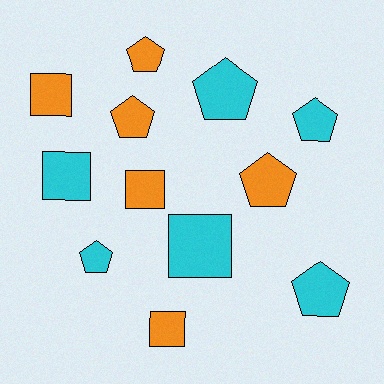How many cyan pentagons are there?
There are 4 cyan pentagons.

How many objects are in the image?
There are 12 objects.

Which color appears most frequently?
Orange, with 6 objects.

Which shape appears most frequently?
Pentagon, with 7 objects.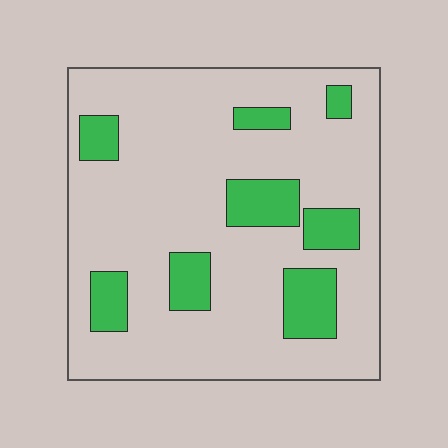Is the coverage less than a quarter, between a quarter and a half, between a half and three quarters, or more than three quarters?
Less than a quarter.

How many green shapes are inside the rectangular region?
8.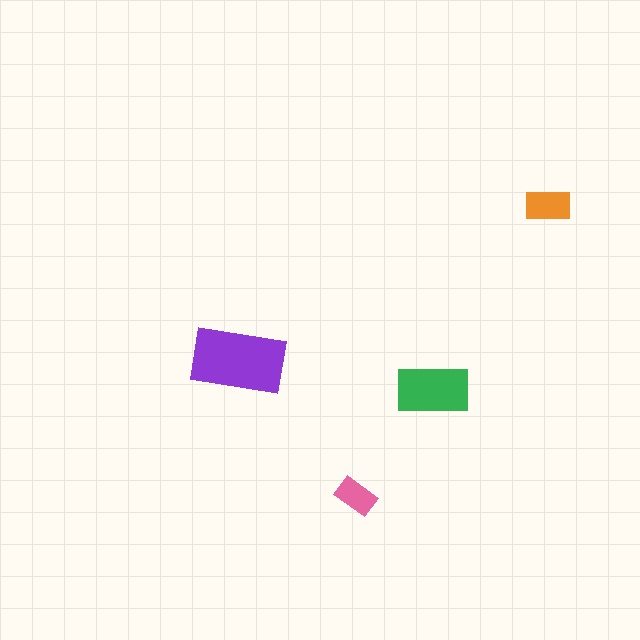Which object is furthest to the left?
The purple rectangle is leftmost.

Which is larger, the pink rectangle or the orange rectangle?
The orange one.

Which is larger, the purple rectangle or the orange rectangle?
The purple one.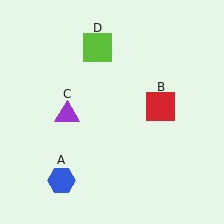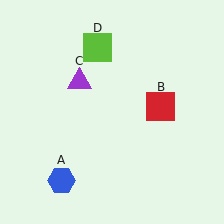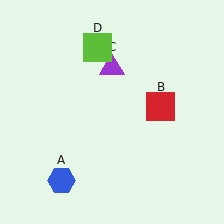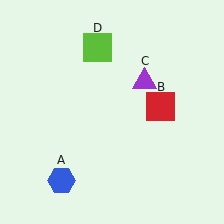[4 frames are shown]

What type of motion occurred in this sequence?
The purple triangle (object C) rotated clockwise around the center of the scene.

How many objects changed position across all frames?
1 object changed position: purple triangle (object C).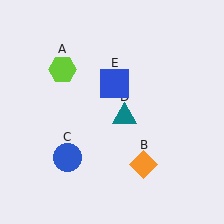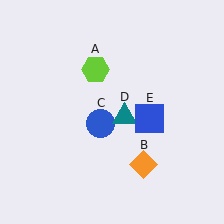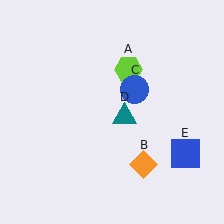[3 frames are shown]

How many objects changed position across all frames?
3 objects changed position: lime hexagon (object A), blue circle (object C), blue square (object E).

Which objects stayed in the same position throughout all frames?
Orange diamond (object B) and teal triangle (object D) remained stationary.